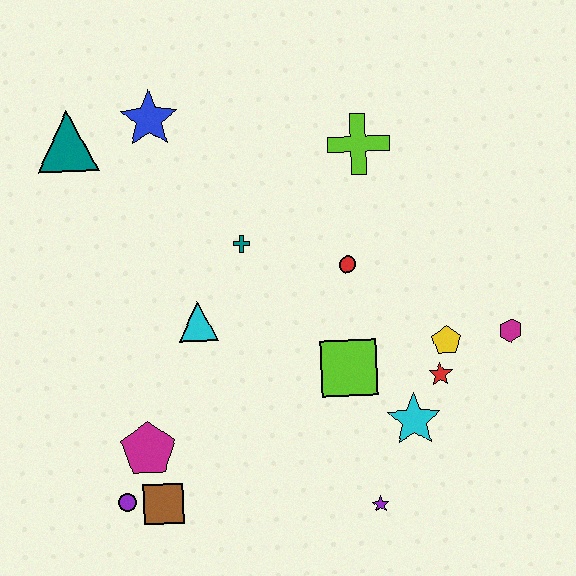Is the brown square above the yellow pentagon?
No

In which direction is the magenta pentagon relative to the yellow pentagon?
The magenta pentagon is to the left of the yellow pentagon.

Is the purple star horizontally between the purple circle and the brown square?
No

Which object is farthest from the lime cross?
The purple circle is farthest from the lime cross.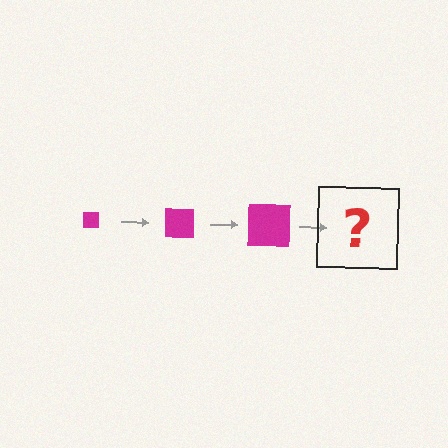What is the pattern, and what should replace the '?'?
The pattern is that the square gets progressively larger each step. The '?' should be a magenta square, larger than the previous one.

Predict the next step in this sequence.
The next step is a magenta square, larger than the previous one.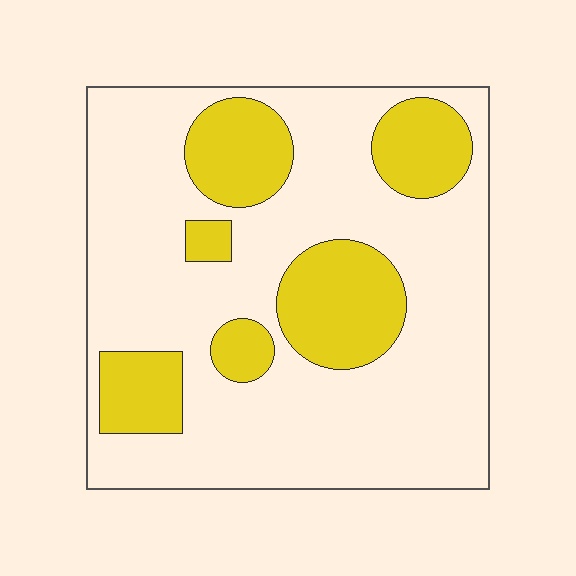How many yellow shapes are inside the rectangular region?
6.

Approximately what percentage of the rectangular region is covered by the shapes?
Approximately 25%.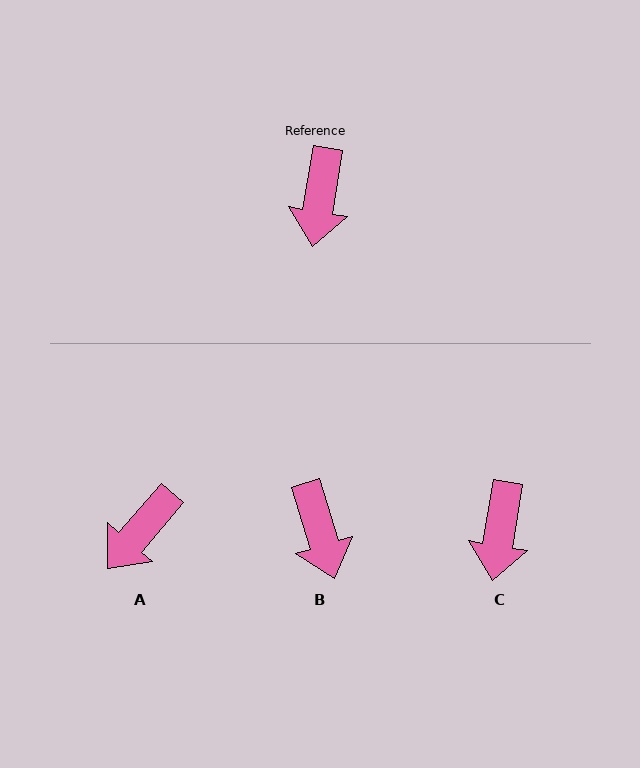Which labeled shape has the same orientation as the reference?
C.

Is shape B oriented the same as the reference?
No, it is off by about 26 degrees.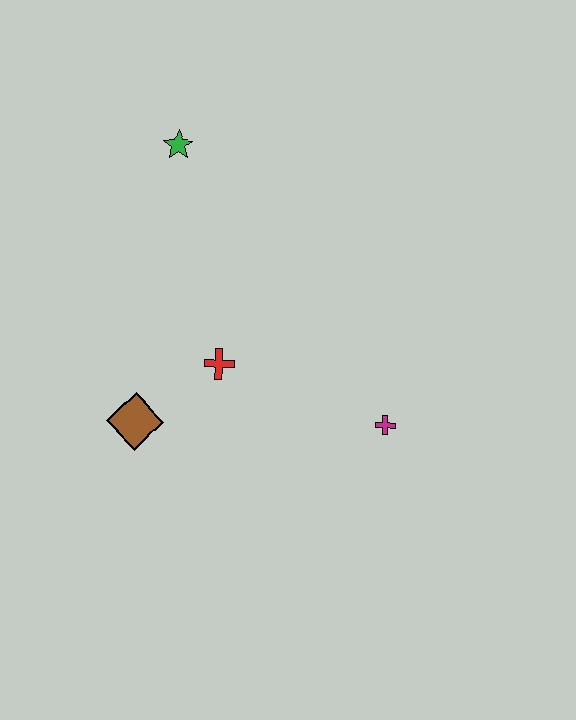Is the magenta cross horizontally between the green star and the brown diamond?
No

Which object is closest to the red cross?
The brown diamond is closest to the red cross.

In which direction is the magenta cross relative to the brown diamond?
The magenta cross is to the right of the brown diamond.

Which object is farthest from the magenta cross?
The green star is farthest from the magenta cross.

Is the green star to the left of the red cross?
Yes